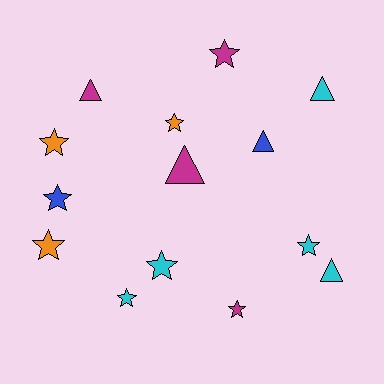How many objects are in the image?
There are 14 objects.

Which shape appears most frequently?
Star, with 9 objects.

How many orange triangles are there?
There are no orange triangles.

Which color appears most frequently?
Cyan, with 5 objects.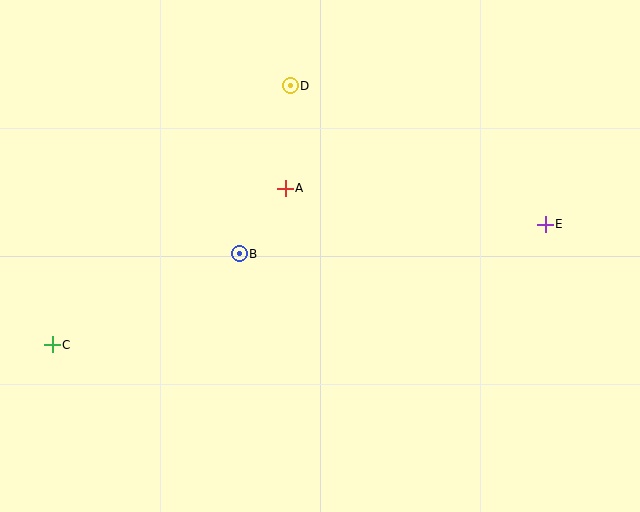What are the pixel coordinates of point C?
Point C is at (52, 345).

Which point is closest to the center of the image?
Point A at (285, 188) is closest to the center.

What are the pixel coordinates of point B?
Point B is at (239, 254).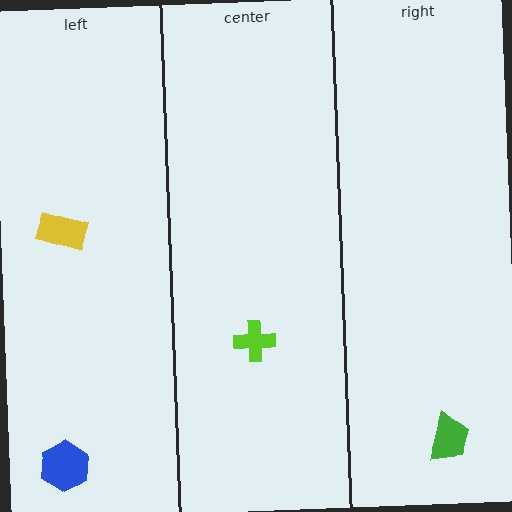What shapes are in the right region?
The green trapezoid.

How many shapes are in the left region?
2.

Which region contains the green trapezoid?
The right region.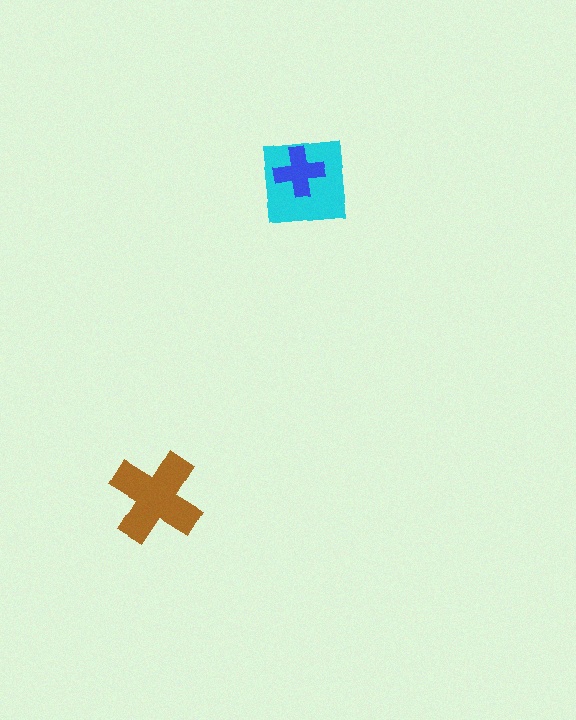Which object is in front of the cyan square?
The blue cross is in front of the cyan square.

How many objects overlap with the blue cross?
1 object overlaps with the blue cross.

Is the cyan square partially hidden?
Yes, it is partially covered by another shape.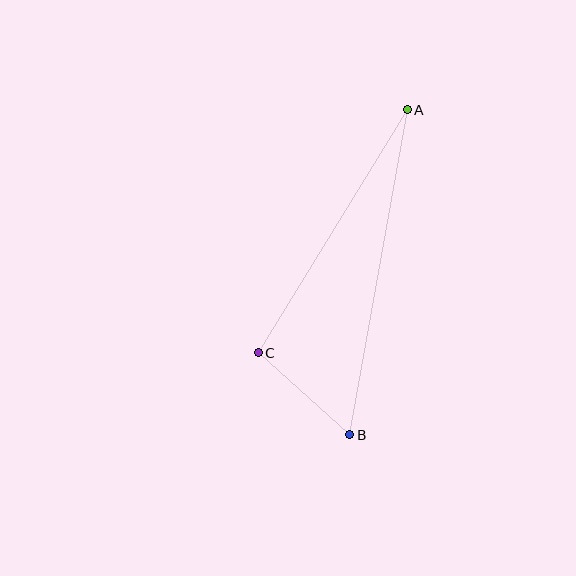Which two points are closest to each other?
Points B and C are closest to each other.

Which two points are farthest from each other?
Points A and B are farthest from each other.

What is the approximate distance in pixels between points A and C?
The distance between A and C is approximately 285 pixels.